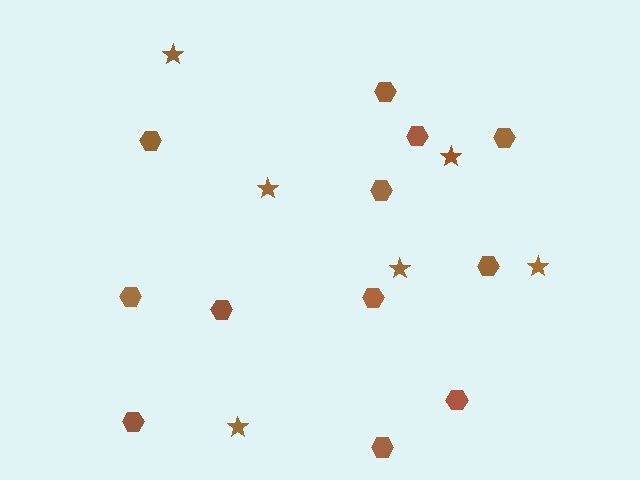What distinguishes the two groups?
There are 2 groups: one group of hexagons (12) and one group of stars (6).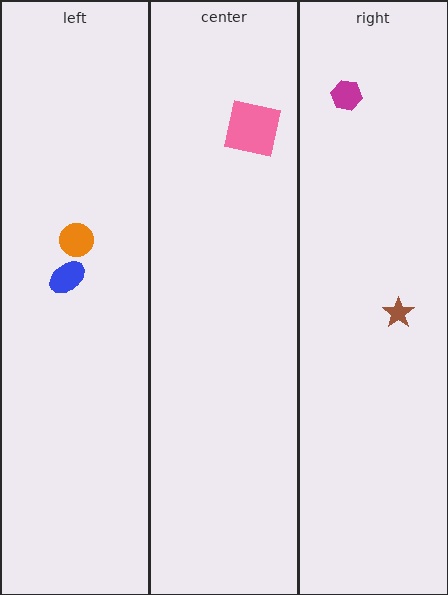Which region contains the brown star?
The right region.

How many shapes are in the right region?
2.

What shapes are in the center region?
The pink square.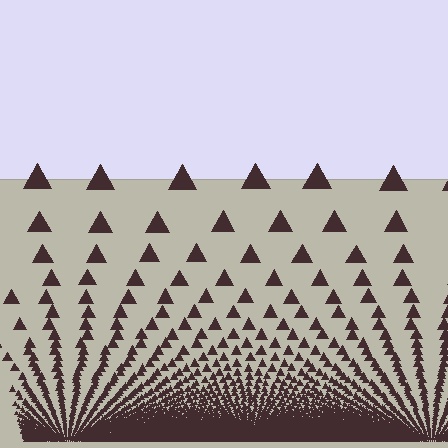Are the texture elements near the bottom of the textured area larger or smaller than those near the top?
Smaller. The gradient is inverted — elements near the bottom are smaller and denser.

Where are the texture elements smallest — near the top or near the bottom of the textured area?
Near the bottom.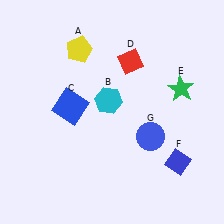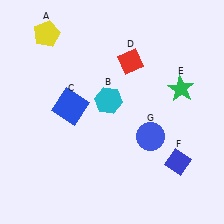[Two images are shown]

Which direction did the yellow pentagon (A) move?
The yellow pentagon (A) moved left.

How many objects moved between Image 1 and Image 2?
1 object moved between the two images.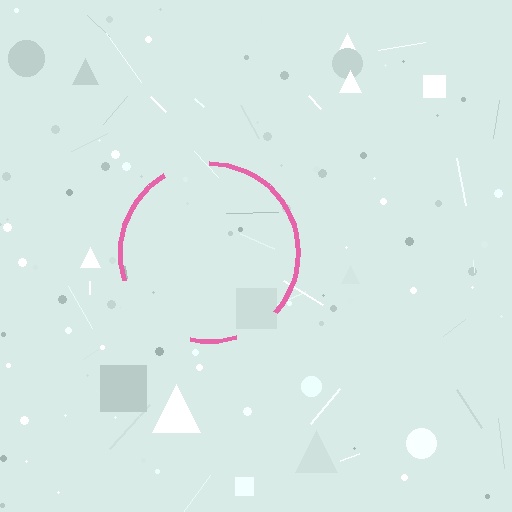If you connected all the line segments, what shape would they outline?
They would outline a circle.